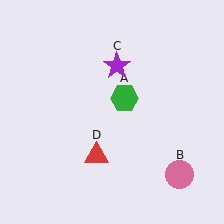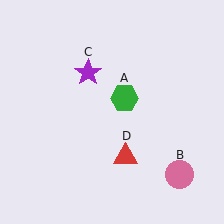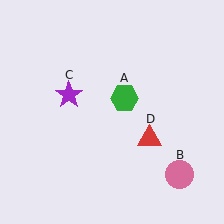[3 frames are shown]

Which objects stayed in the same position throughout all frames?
Green hexagon (object A) and pink circle (object B) remained stationary.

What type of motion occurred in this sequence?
The purple star (object C), red triangle (object D) rotated counterclockwise around the center of the scene.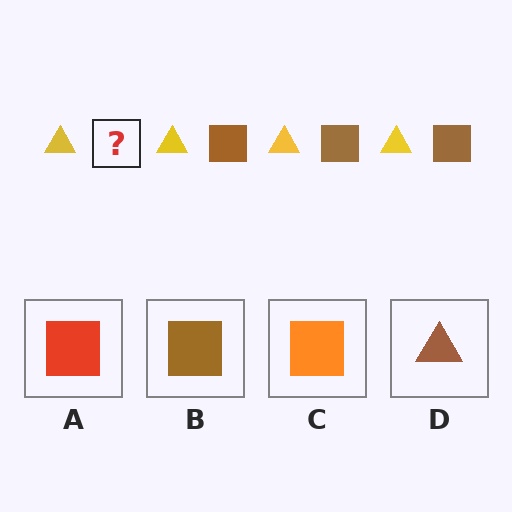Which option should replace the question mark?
Option B.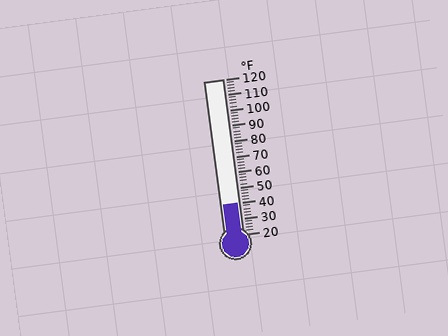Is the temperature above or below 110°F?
The temperature is below 110°F.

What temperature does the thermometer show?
The thermometer shows approximately 40°F.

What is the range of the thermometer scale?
The thermometer scale ranges from 20°F to 120°F.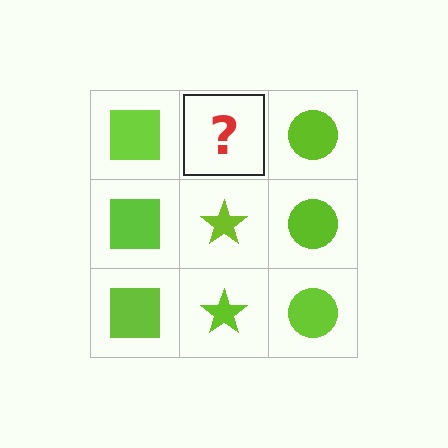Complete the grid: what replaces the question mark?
The question mark should be replaced with a lime star.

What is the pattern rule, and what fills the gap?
The rule is that each column has a consistent shape. The gap should be filled with a lime star.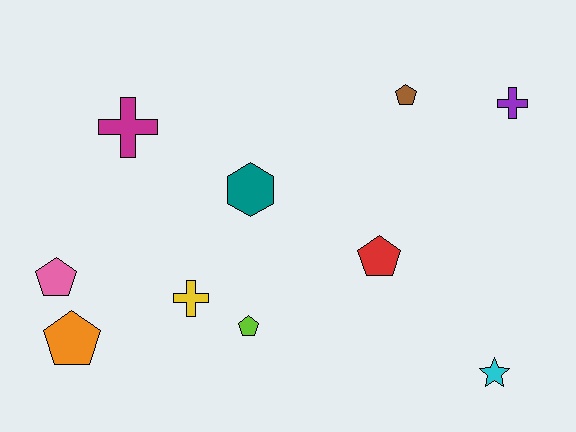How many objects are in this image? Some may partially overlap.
There are 10 objects.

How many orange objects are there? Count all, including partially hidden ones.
There is 1 orange object.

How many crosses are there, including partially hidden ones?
There are 3 crosses.